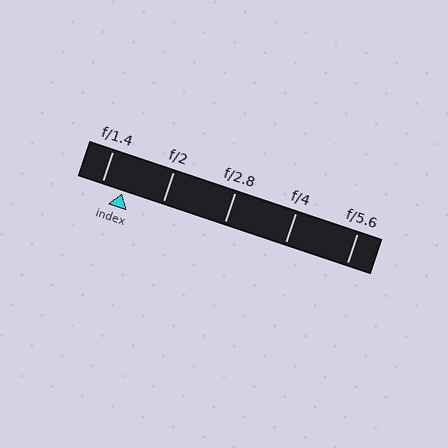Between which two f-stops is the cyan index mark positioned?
The index mark is between f/1.4 and f/2.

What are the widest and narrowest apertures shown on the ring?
The widest aperture shown is f/1.4 and the narrowest is f/5.6.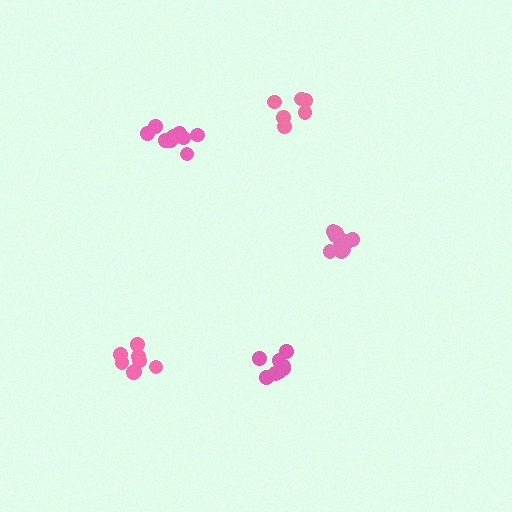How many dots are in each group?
Group 1: 8 dots, Group 2: 10 dots, Group 3: 11 dots, Group 4: 8 dots, Group 5: 6 dots (43 total).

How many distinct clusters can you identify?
There are 5 distinct clusters.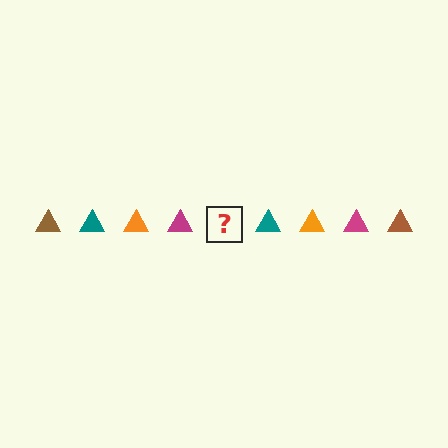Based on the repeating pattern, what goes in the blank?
The blank should be a brown triangle.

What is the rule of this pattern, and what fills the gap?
The rule is that the pattern cycles through brown, teal, orange, magenta triangles. The gap should be filled with a brown triangle.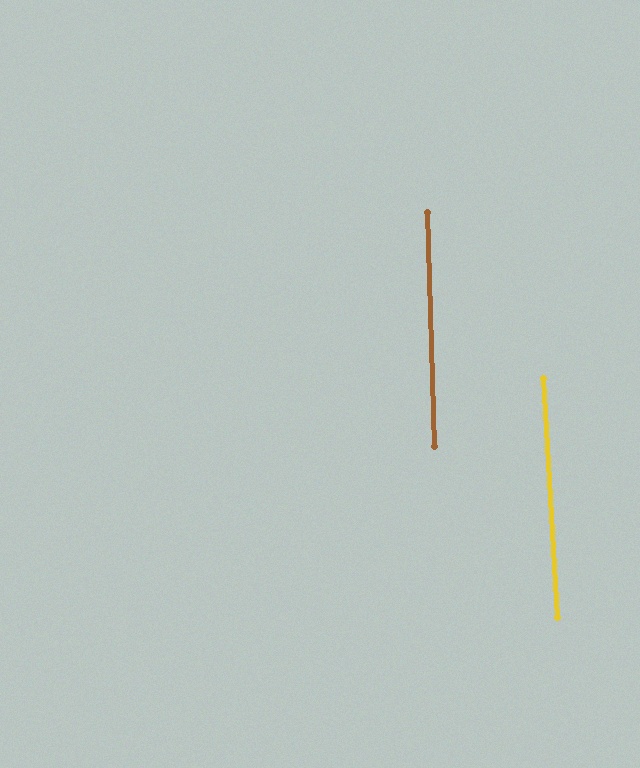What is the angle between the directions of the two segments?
Approximately 2 degrees.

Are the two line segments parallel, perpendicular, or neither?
Parallel — their directions differ by only 1.8°.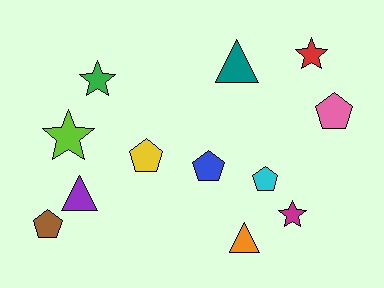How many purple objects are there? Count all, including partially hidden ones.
There is 1 purple object.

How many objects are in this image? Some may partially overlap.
There are 12 objects.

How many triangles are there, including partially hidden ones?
There are 3 triangles.